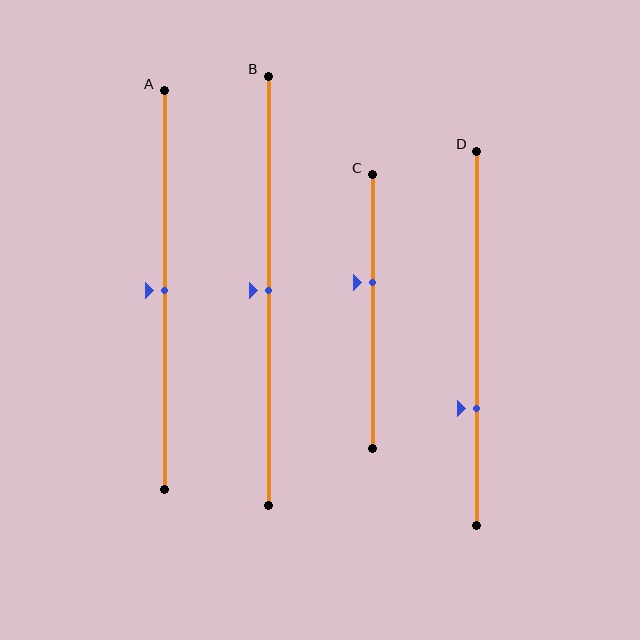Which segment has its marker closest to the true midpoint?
Segment A has its marker closest to the true midpoint.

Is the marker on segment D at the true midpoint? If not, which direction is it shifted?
No, the marker on segment D is shifted downward by about 19% of the segment length.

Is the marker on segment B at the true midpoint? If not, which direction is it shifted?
Yes, the marker on segment B is at the true midpoint.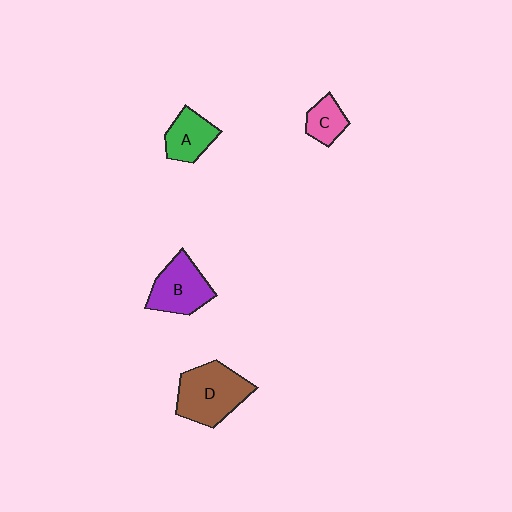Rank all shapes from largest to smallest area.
From largest to smallest: D (brown), B (purple), A (green), C (pink).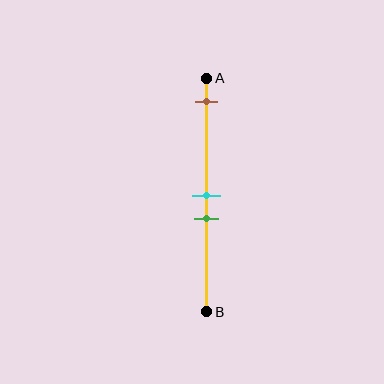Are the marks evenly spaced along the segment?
No, the marks are not evenly spaced.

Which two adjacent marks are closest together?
The cyan and green marks are the closest adjacent pair.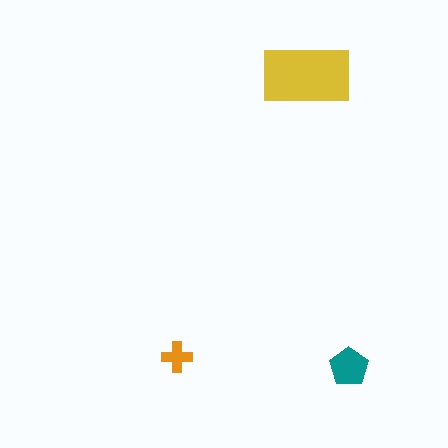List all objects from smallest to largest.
The orange cross, the teal pentagon, the yellow rectangle.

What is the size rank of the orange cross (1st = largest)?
3rd.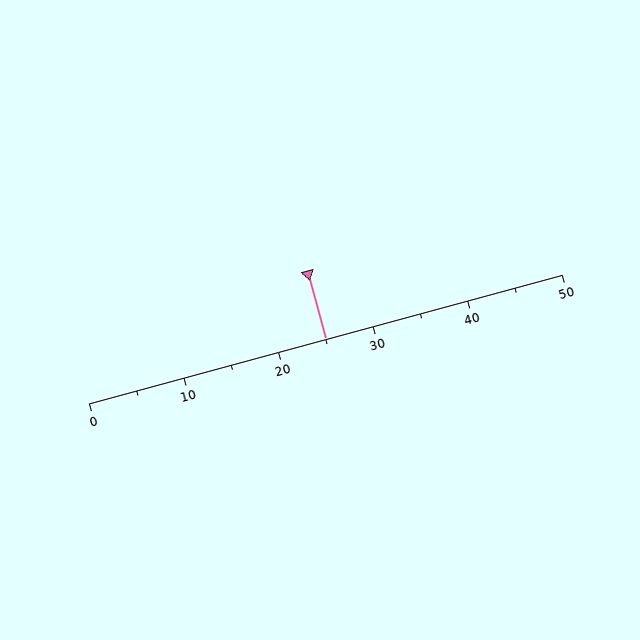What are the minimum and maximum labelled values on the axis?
The axis runs from 0 to 50.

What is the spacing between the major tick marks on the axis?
The major ticks are spaced 10 apart.